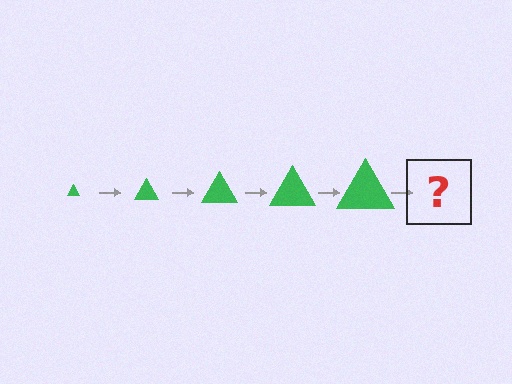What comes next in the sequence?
The next element should be a green triangle, larger than the previous one.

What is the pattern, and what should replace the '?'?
The pattern is that the triangle gets progressively larger each step. The '?' should be a green triangle, larger than the previous one.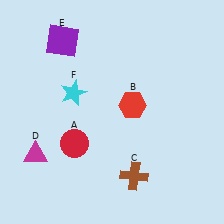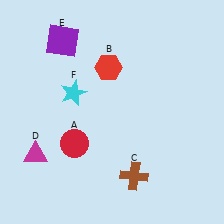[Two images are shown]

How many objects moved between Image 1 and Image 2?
1 object moved between the two images.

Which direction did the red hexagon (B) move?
The red hexagon (B) moved up.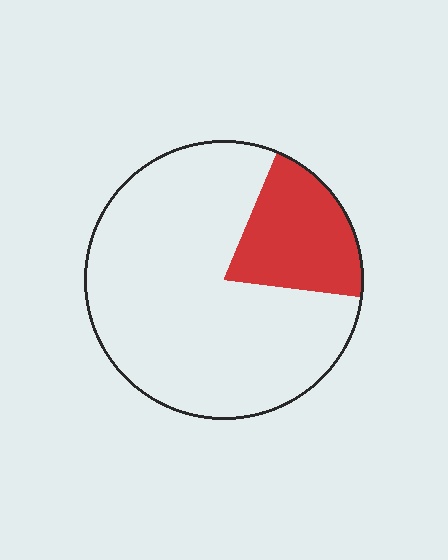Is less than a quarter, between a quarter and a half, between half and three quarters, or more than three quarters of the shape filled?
Less than a quarter.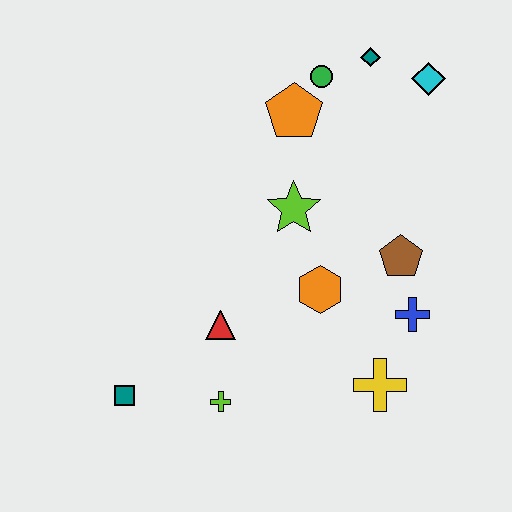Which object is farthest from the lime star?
The teal square is farthest from the lime star.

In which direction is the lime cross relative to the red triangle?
The lime cross is below the red triangle.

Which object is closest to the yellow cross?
The blue cross is closest to the yellow cross.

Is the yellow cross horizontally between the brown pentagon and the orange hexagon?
Yes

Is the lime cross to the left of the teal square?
No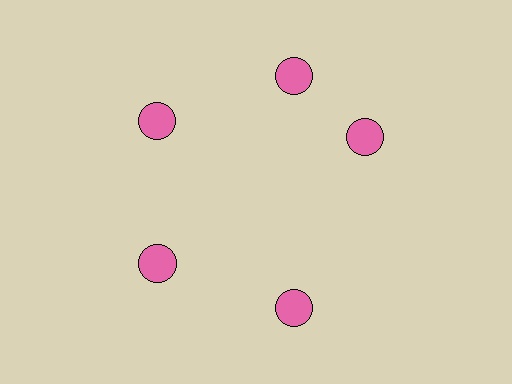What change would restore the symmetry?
The symmetry would be restored by rotating it back into even spacing with its neighbors so that all 5 circles sit at equal angles and equal distance from the center.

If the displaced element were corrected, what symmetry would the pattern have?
It would have 5-fold rotational symmetry — the pattern would map onto itself every 72 degrees.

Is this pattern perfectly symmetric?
No. The 5 pink circles are arranged in a ring, but one element near the 3 o'clock position is rotated out of alignment along the ring, breaking the 5-fold rotational symmetry.